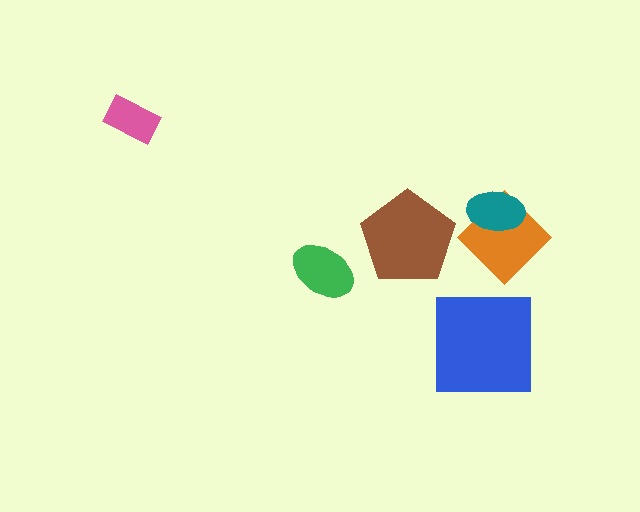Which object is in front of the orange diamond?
The teal ellipse is in front of the orange diamond.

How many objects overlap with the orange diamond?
1 object overlaps with the orange diamond.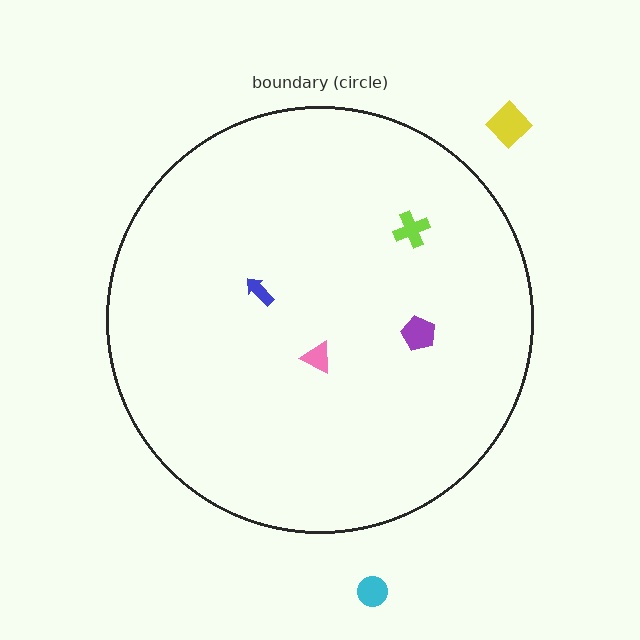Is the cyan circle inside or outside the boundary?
Outside.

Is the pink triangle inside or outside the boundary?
Inside.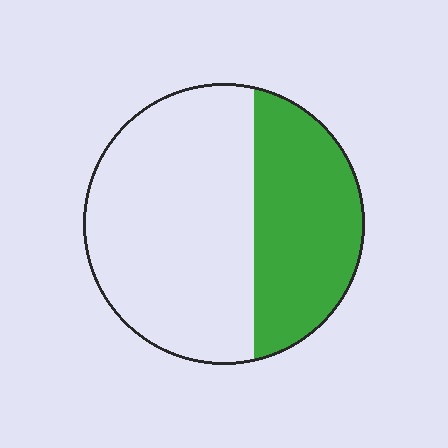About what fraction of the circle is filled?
About three eighths (3/8).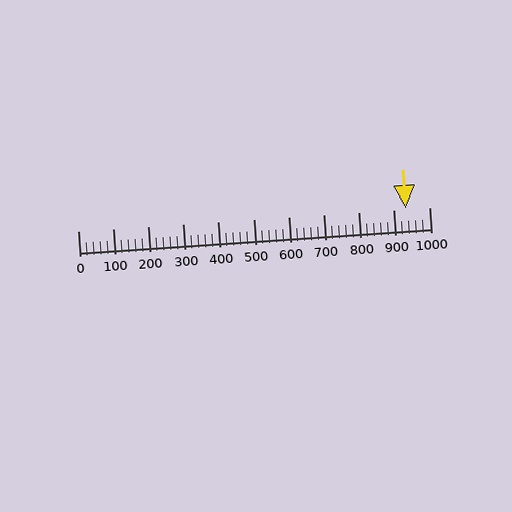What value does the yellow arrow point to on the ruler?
The yellow arrow points to approximately 934.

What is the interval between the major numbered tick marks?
The major tick marks are spaced 100 units apart.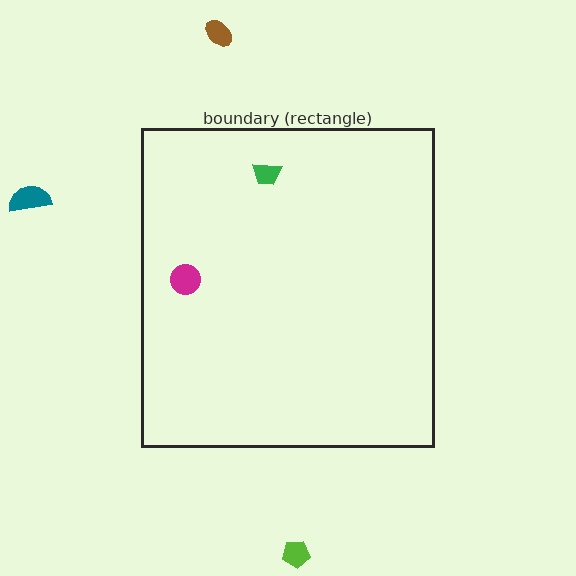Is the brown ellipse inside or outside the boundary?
Outside.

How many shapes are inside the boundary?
2 inside, 3 outside.